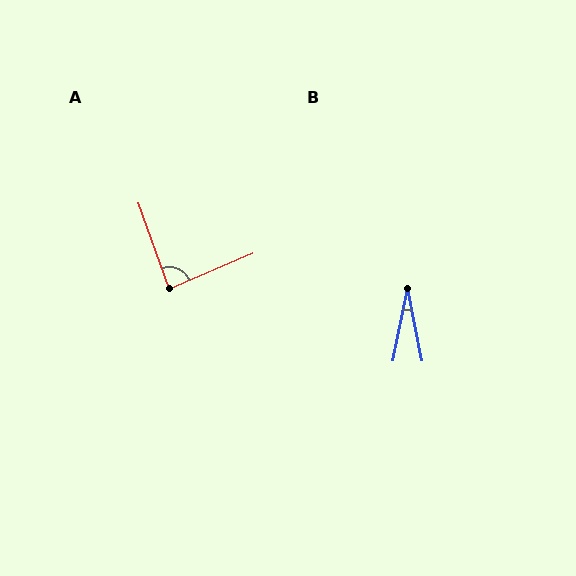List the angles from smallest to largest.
B (23°), A (87°).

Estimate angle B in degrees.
Approximately 23 degrees.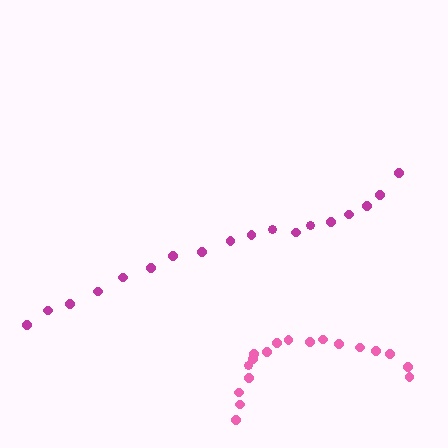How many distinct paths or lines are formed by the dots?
There are 2 distinct paths.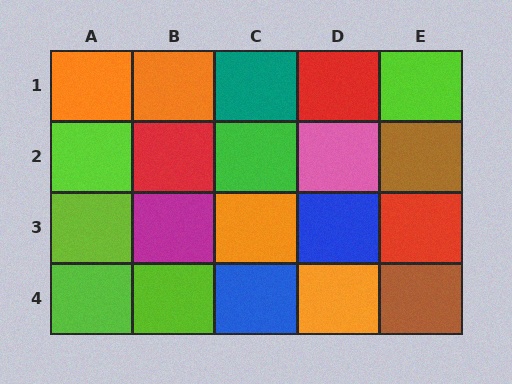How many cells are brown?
2 cells are brown.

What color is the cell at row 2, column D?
Pink.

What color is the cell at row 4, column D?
Orange.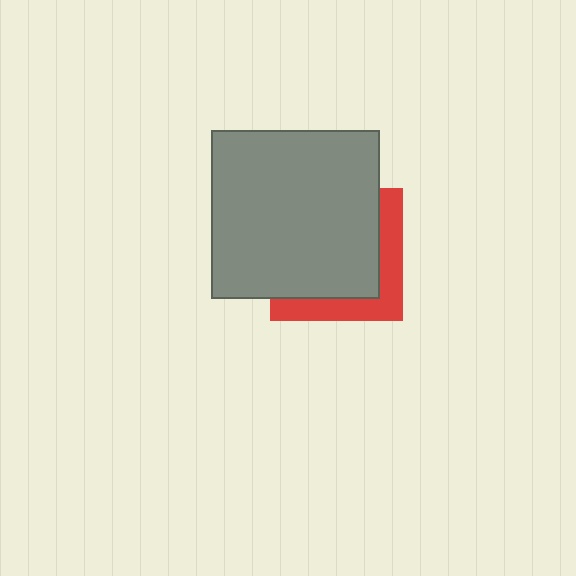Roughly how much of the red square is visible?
A small part of it is visible (roughly 31%).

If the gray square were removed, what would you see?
You would see the complete red square.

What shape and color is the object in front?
The object in front is a gray square.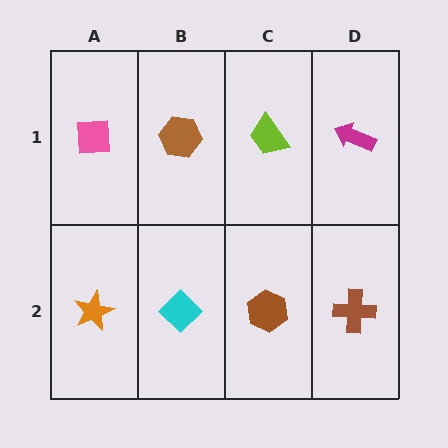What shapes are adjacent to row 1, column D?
A brown cross (row 2, column D), a lime trapezoid (row 1, column C).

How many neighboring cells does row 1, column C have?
3.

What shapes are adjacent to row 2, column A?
A pink square (row 1, column A), a cyan diamond (row 2, column B).